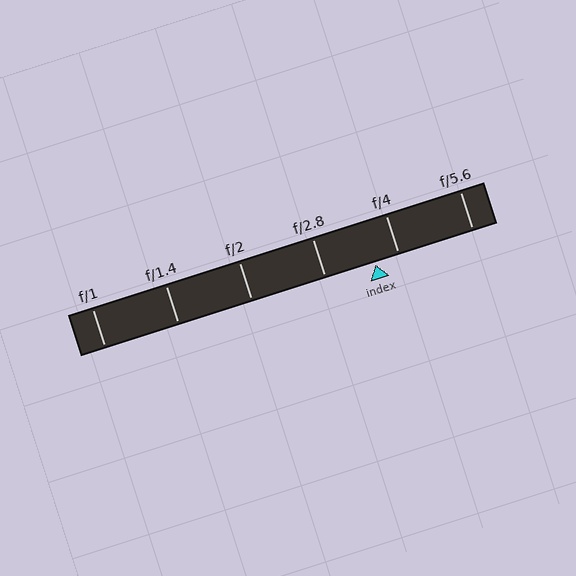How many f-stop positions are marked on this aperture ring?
There are 6 f-stop positions marked.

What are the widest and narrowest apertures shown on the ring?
The widest aperture shown is f/1 and the narrowest is f/5.6.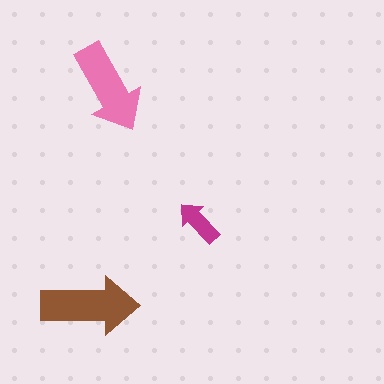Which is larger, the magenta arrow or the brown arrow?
The brown one.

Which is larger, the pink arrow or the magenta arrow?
The pink one.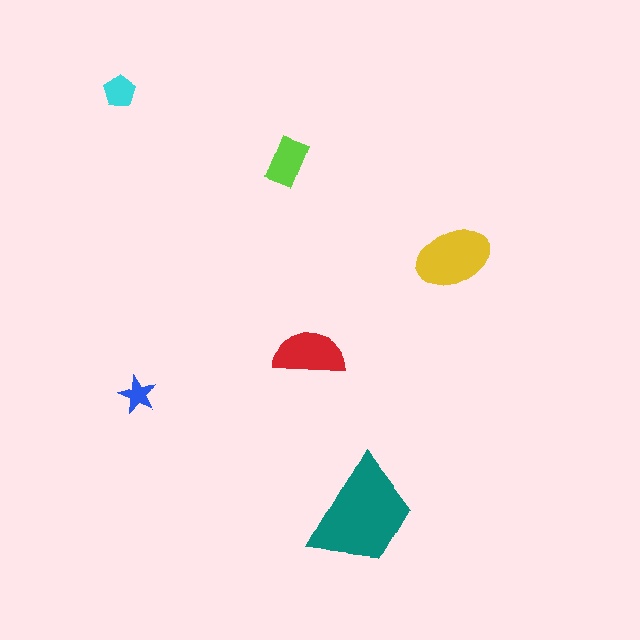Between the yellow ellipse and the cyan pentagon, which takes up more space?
The yellow ellipse.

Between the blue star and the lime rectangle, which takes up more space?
The lime rectangle.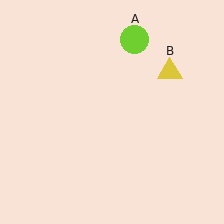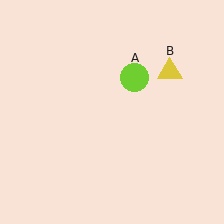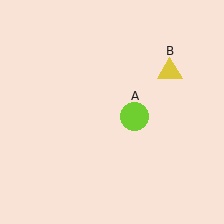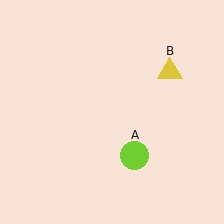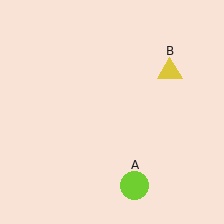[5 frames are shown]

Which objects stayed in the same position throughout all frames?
Yellow triangle (object B) remained stationary.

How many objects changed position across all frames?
1 object changed position: lime circle (object A).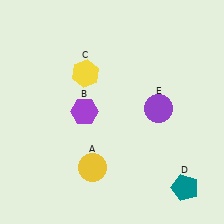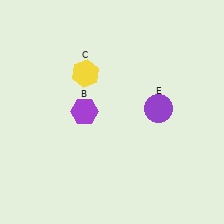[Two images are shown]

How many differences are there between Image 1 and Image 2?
There are 2 differences between the two images.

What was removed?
The teal pentagon (D), the yellow circle (A) were removed in Image 2.